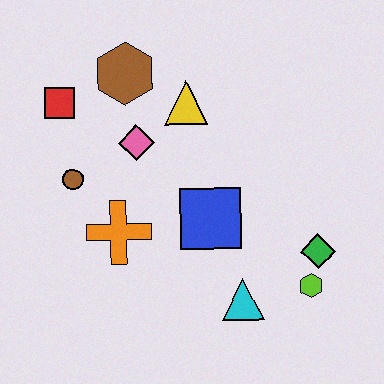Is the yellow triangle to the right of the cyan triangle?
No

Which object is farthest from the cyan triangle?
The red square is farthest from the cyan triangle.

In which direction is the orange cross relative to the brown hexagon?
The orange cross is below the brown hexagon.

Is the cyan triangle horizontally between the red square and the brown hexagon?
No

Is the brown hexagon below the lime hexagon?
No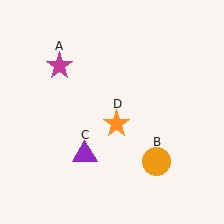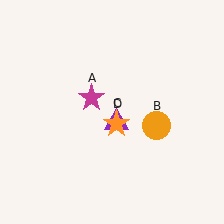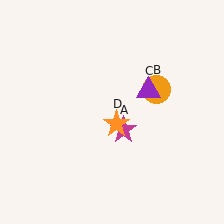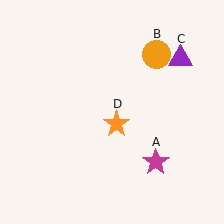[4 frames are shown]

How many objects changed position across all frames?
3 objects changed position: magenta star (object A), orange circle (object B), purple triangle (object C).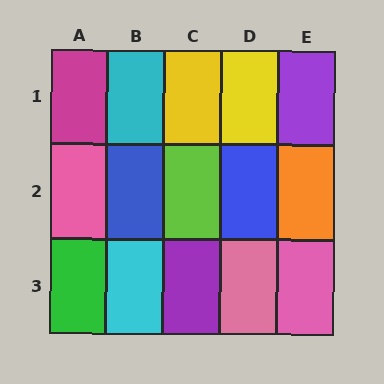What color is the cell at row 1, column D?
Yellow.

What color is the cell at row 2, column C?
Lime.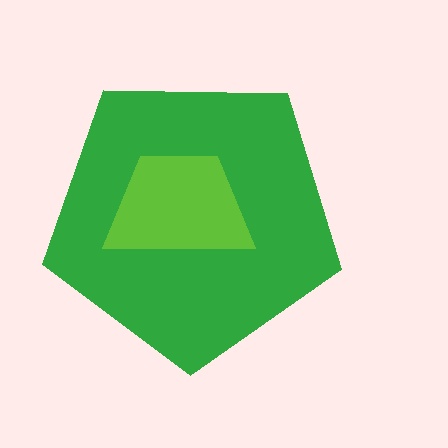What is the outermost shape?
The green pentagon.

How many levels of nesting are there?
2.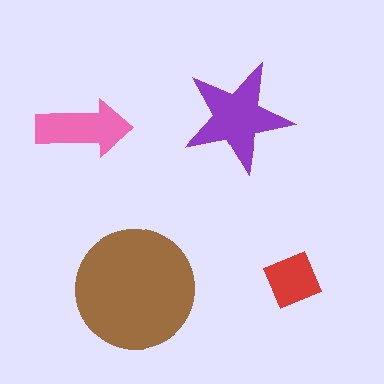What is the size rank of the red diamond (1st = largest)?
4th.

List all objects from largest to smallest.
The brown circle, the purple star, the pink arrow, the red diamond.